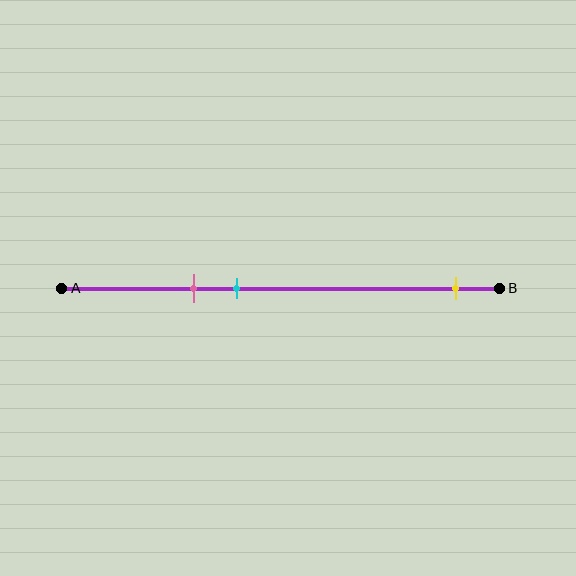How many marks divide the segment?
There are 3 marks dividing the segment.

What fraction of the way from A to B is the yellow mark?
The yellow mark is approximately 90% (0.9) of the way from A to B.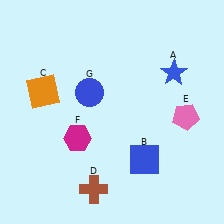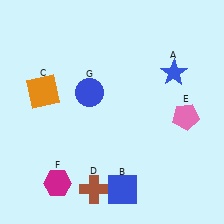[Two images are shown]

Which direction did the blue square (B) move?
The blue square (B) moved down.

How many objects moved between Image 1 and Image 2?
2 objects moved between the two images.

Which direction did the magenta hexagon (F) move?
The magenta hexagon (F) moved down.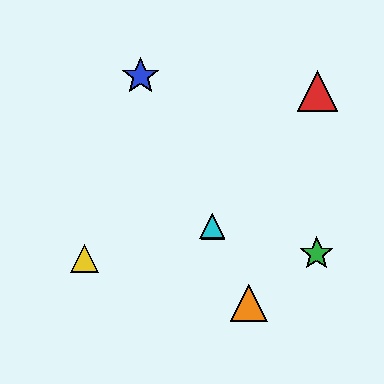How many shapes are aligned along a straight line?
4 shapes (the blue star, the purple triangle, the orange triangle, the cyan triangle) are aligned along a straight line.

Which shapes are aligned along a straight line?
The blue star, the purple triangle, the orange triangle, the cyan triangle are aligned along a straight line.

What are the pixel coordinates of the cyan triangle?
The cyan triangle is at (212, 226).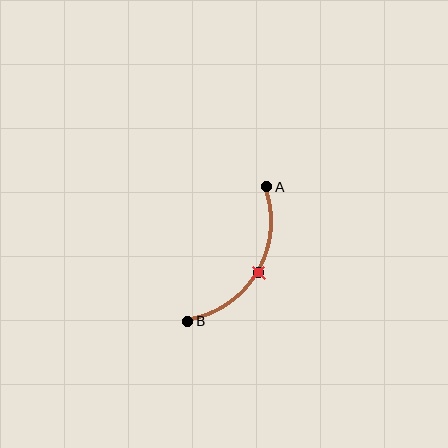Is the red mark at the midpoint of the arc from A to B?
Yes. The red mark lies on the arc at equal arc-length from both A and B — it is the arc midpoint.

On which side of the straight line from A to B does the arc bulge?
The arc bulges to the right of the straight line connecting A and B.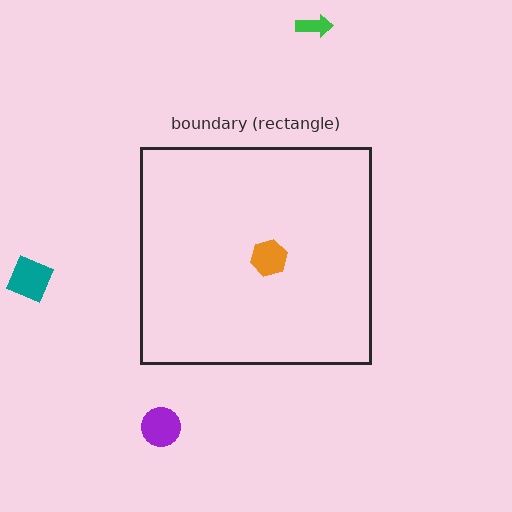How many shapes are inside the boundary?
1 inside, 3 outside.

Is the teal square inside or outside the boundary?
Outside.